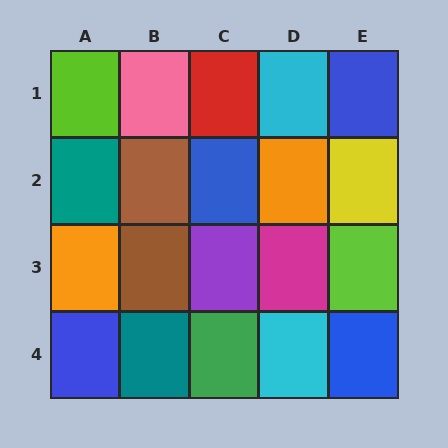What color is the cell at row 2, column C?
Blue.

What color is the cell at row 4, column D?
Cyan.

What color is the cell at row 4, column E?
Blue.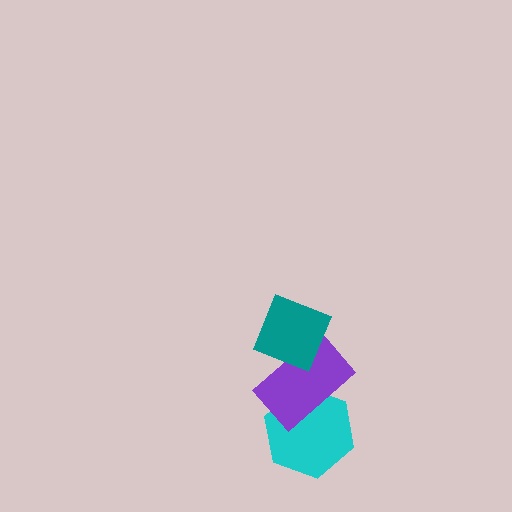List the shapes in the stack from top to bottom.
From top to bottom: the teal diamond, the purple rectangle, the cyan hexagon.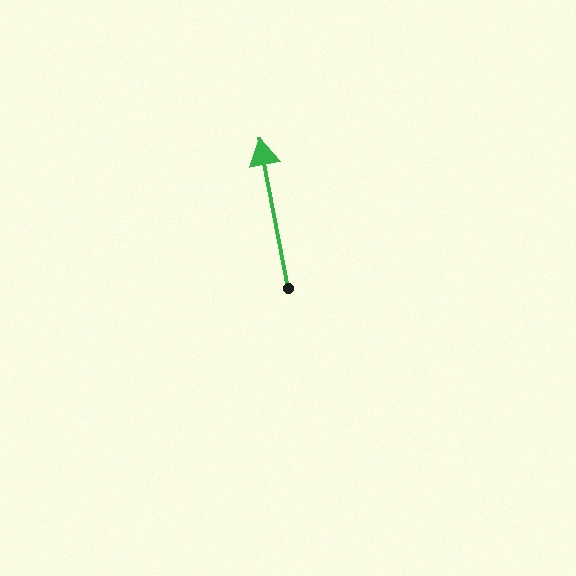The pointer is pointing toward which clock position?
Roughly 12 o'clock.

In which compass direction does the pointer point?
North.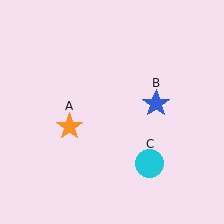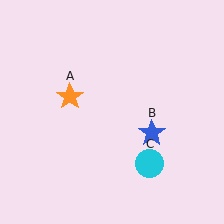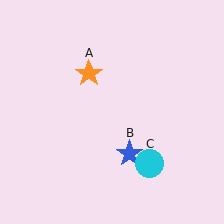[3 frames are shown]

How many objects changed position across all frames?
2 objects changed position: orange star (object A), blue star (object B).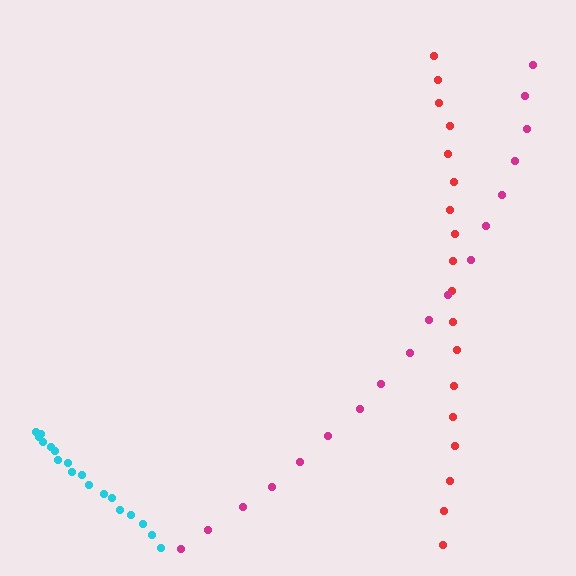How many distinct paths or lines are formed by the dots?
There are 3 distinct paths.